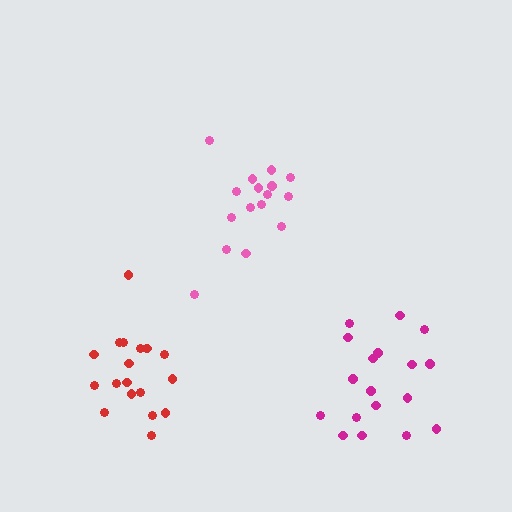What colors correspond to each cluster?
The clusters are colored: red, pink, magenta.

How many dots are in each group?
Group 1: 18 dots, Group 2: 16 dots, Group 3: 18 dots (52 total).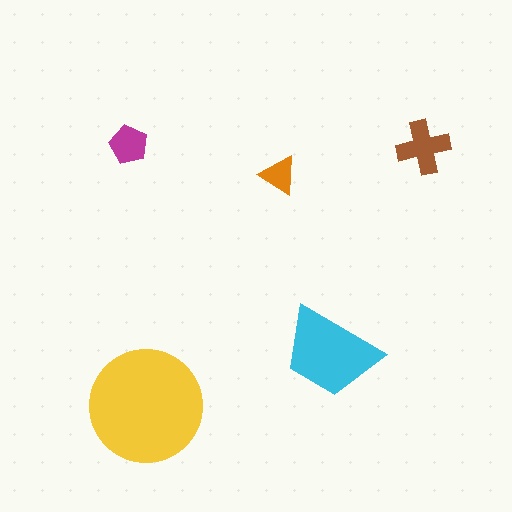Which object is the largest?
The yellow circle.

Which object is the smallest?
The orange triangle.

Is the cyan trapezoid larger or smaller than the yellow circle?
Smaller.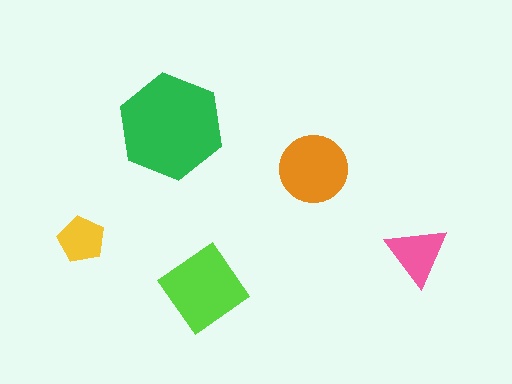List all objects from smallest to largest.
The yellow pentagon, the pink triangle, the orange circle, the lime diamond, the green hexagon.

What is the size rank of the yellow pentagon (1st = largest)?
5th.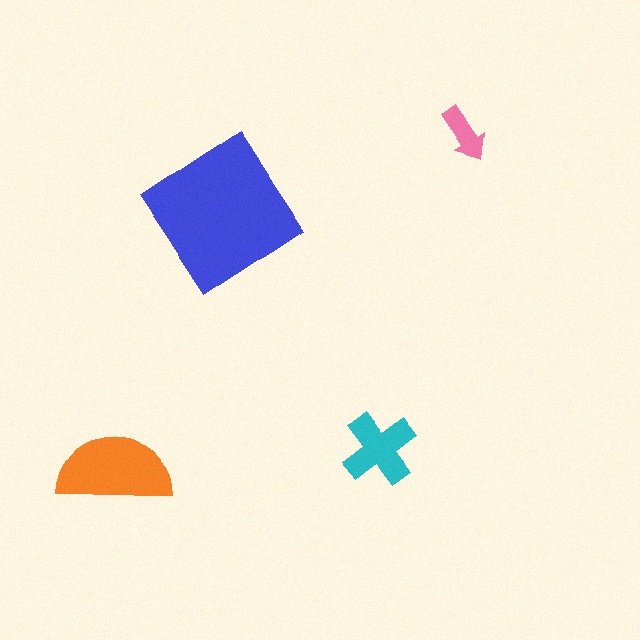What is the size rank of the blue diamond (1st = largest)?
1st.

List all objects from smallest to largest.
The pink arrow, the cyan cross, the orange semicircle, the blue diamond.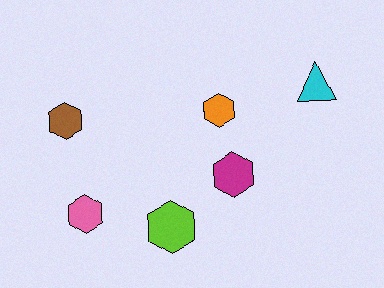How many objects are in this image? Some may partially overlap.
There are 6 objects.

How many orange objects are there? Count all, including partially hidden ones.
There is 1 orange object.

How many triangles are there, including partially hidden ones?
There is 1 triangle.